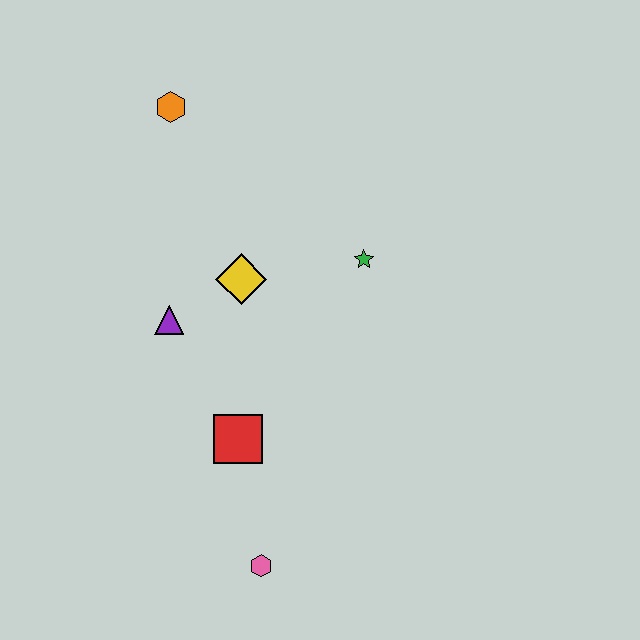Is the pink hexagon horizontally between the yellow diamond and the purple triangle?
No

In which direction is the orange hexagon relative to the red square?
The orange hexagon is above the red square.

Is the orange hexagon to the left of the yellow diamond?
Yes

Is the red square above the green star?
No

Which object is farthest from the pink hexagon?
The orange hexagon is farthest from the pink hexagon.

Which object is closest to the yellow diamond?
The purple triangle is closest to the yellow diamond.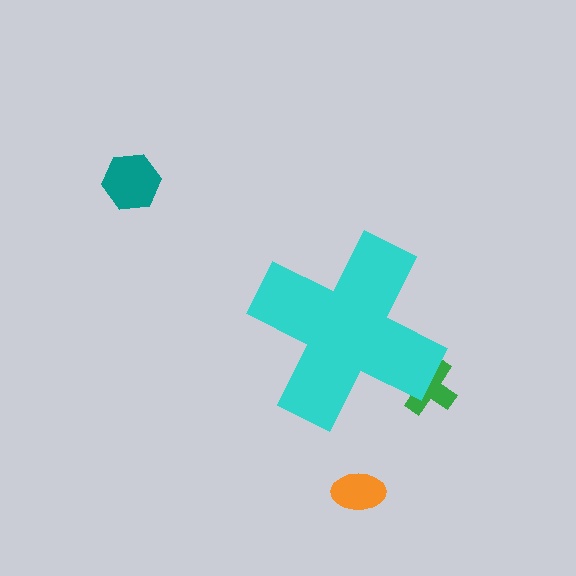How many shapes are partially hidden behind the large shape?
1 shape is partially hidden.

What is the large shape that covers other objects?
A cyan cross.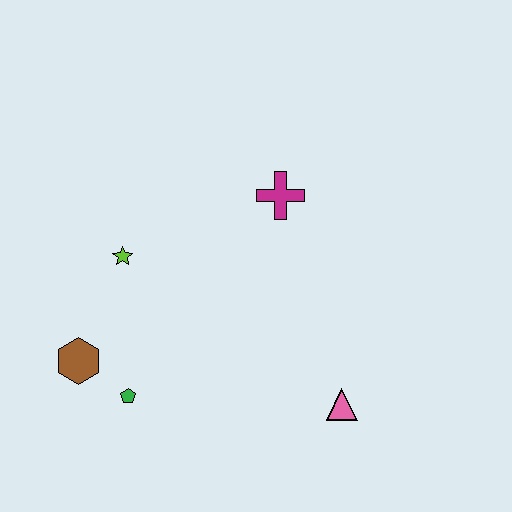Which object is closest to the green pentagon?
The brown hexagon is closest to the green pentagon.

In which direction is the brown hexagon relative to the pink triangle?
The brown hexagon is to the left of the pink triangle.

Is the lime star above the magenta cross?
No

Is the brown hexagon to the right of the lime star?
No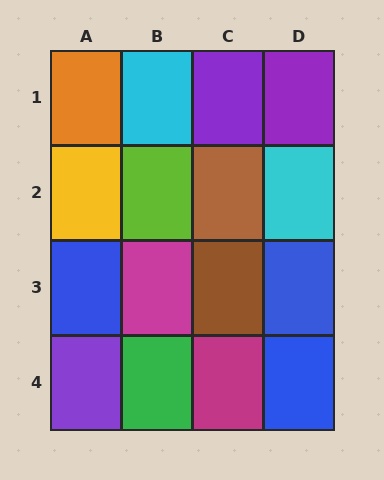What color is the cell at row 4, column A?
Purple.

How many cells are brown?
2 cells are brown.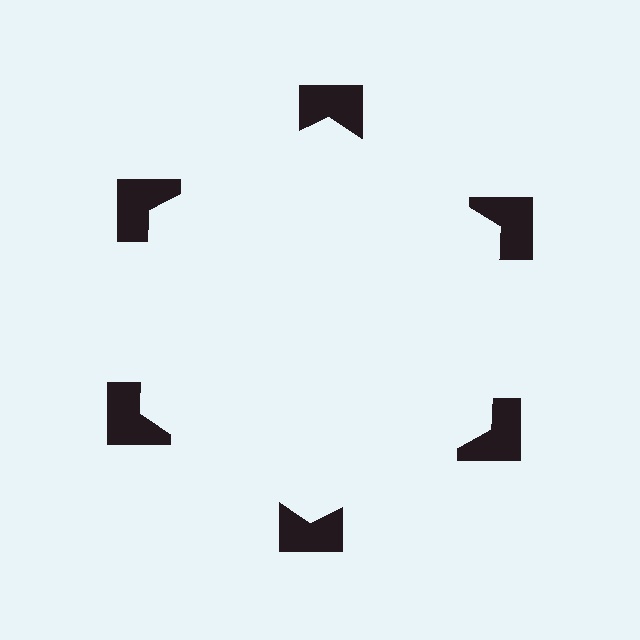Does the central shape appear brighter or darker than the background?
It typically appears slightly brighter than the background, even though no actual brightness change is drawn.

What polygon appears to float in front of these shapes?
An illusory hexagon — its edges are inferred from the aligned wedge cuts in the notched squares, not physically drawn.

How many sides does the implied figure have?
6 sides.